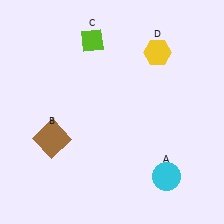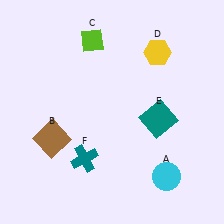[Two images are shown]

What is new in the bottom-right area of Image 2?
A teal square (E) was added in the bottom-right area of Image 2.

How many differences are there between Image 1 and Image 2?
There are 2 differences between the two images.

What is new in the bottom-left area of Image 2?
A teal cross (F) was added in the bottom-left area of Image 2.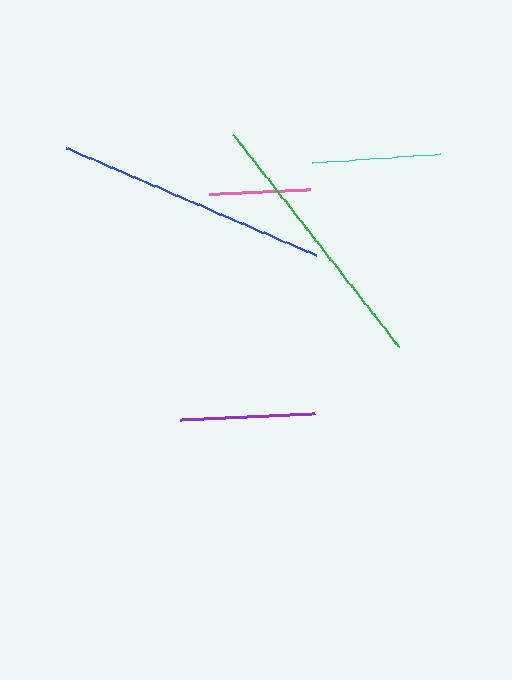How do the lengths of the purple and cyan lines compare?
The purple and cyan lines are approximately the same length.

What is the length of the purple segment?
The purple segment is approximately 135 pixels long.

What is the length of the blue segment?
The blue segment is approximately 272 pixels long.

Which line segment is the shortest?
The pink line is the shortest at approximately 101 pixels.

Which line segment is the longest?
The blue line is the longest at approximately 272 pixels.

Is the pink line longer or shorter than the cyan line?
The cyan line is longer than the pink line.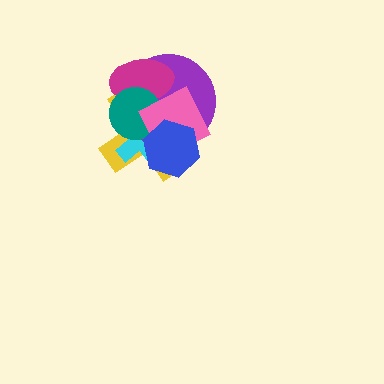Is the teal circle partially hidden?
Yes, it is partially covered by another shape.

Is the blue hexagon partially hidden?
No, no other shape covers it.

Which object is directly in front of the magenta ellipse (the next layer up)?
The teal circle is directly in front of the magenta ellipse.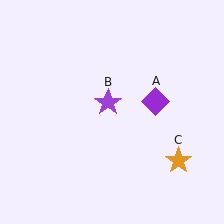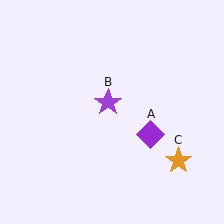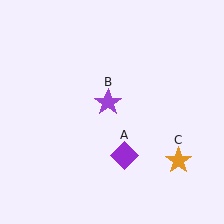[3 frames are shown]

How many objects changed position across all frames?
1 object changed position: purple diamond (object A).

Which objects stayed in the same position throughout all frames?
Purple star (object B) and orange star (object C) remained stationary.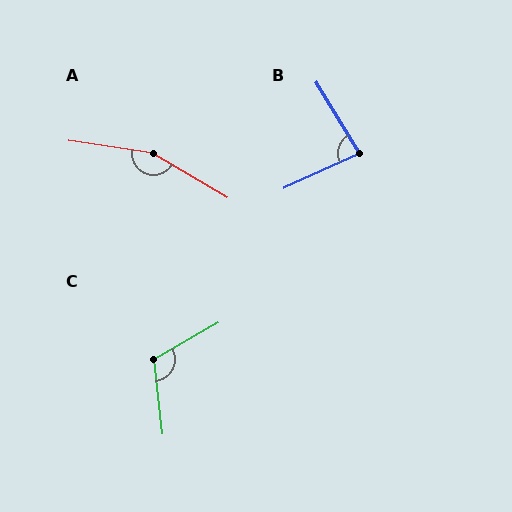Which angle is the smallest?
B, at approximately 84 degrees.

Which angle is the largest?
A, at approximately 158 degrees.